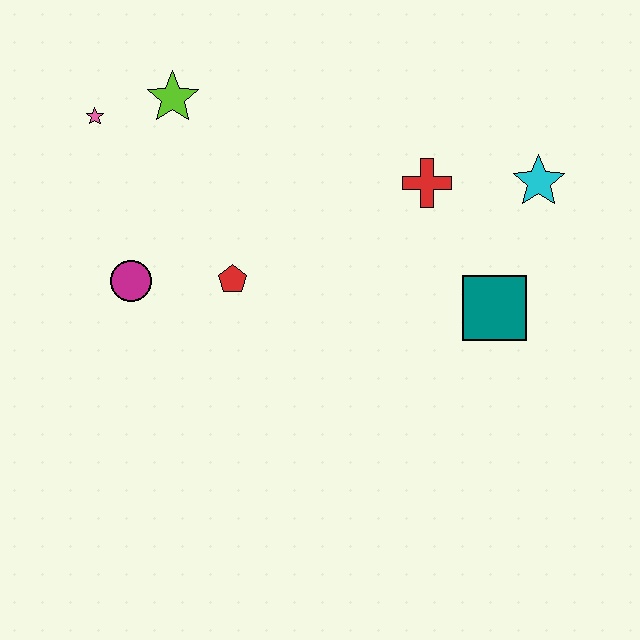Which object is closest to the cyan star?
The red cross is closest to the cyan star.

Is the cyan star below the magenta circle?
No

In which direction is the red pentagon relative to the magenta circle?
The red pentagon is to the right of the magenta circle.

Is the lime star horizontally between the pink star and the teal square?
Yes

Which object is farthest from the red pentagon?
The cyan star is farthest from the red pentagon.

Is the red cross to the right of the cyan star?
No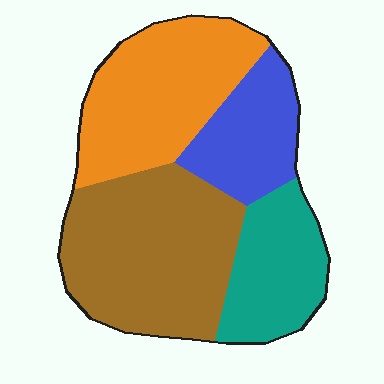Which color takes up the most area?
Brown, at roughly 35%.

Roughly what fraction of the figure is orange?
Orange covers 29% of the figure.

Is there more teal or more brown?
Brown.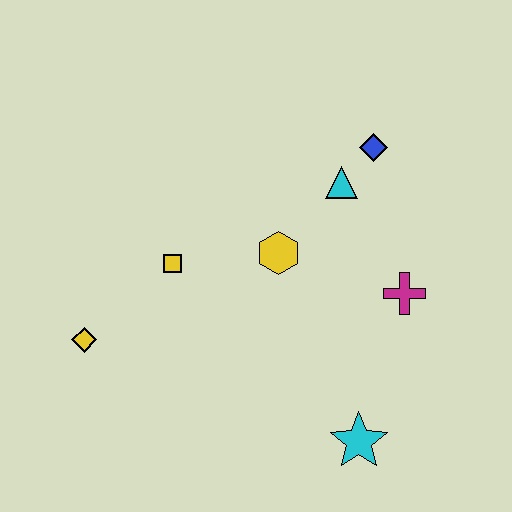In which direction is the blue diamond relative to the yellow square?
The blue diamond is to the right of the yellow square.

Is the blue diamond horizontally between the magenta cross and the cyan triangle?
Yes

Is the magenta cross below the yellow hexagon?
Yes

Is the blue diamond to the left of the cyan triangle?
No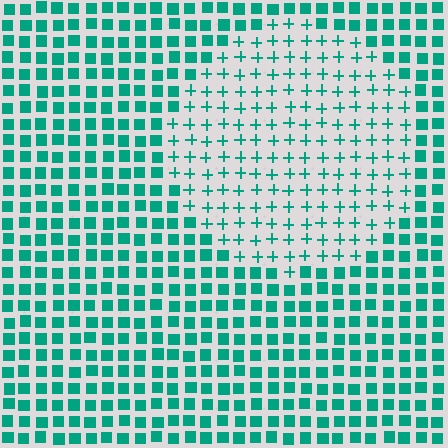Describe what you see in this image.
The image is filled with small teal elements arranged in a uniform grid. A circle-shaped region contains plus signs, while the surrounding area contains squares. The boundary is defined purely by the change in element shape.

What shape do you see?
I see a circle.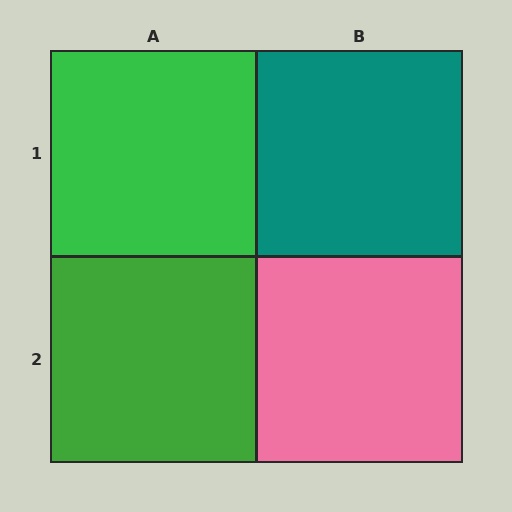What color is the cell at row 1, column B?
Teal.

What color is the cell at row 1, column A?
Green.